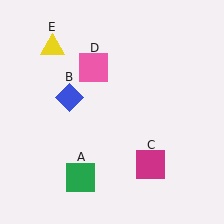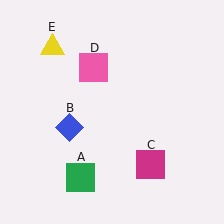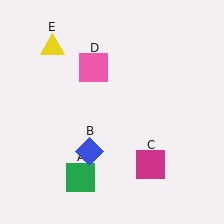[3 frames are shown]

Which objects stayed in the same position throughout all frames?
Green square (object A) and magenta square (object C) and pink square (object D) and yellow triangle (object E) remained stationary.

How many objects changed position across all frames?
1 object changed position: blue diamond (object B).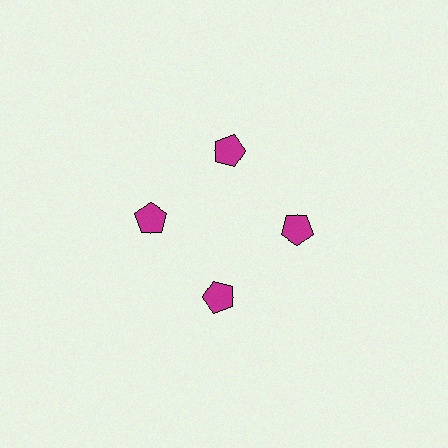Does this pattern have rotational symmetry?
Yes, this pattern has 4-fold rotational symmetry. It looks the same after rotating 90 degrees around the center.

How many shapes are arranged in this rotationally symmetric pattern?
There are 4 shapes, arranged in 4 groups of 1.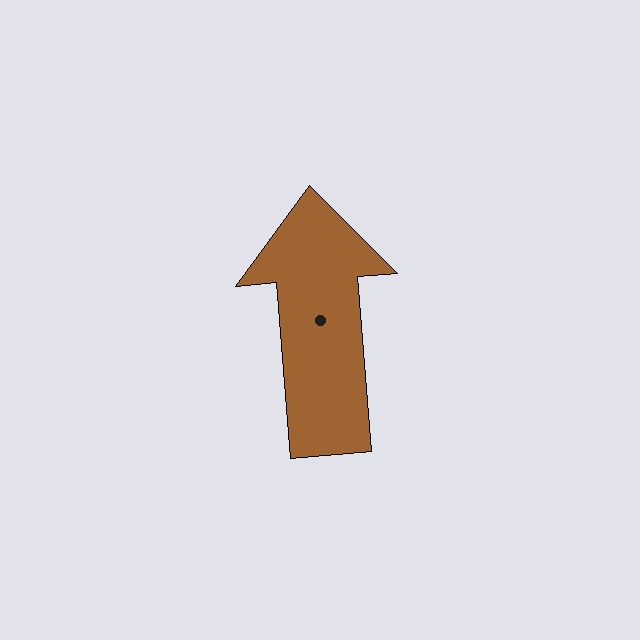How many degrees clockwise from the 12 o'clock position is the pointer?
Approximately 355 degrees.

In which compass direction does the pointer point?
North.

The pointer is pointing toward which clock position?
Roughly 12 o'clock.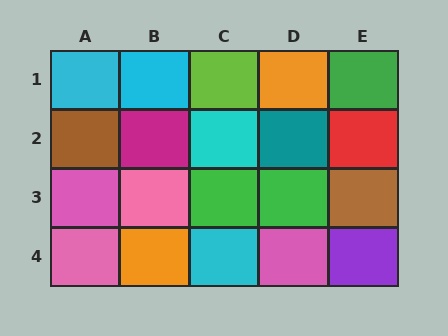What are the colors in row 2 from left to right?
Brown, magenta, cyan, teal, red.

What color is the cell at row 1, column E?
Green.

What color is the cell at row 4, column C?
Cyan.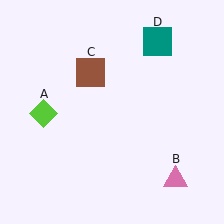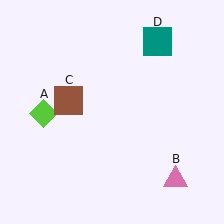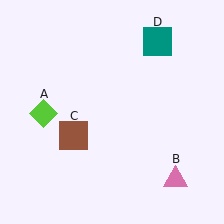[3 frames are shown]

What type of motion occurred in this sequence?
The brown square (object C) rotated counterclockwise around the center of the scene.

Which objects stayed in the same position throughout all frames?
Lime diamond (object A) and pink triangle (object B) and teal square (object D) remained stationary.